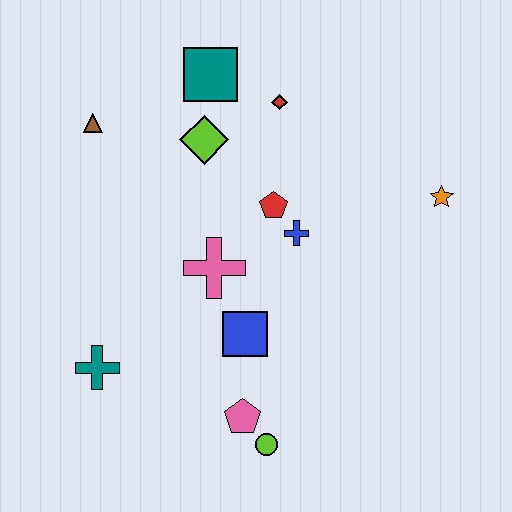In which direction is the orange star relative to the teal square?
The orange star is to the right of the teal square.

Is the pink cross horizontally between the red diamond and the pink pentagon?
No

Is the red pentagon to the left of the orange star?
Yes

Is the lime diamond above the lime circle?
Yes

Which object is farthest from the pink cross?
The orange star is farthest from the pink cross.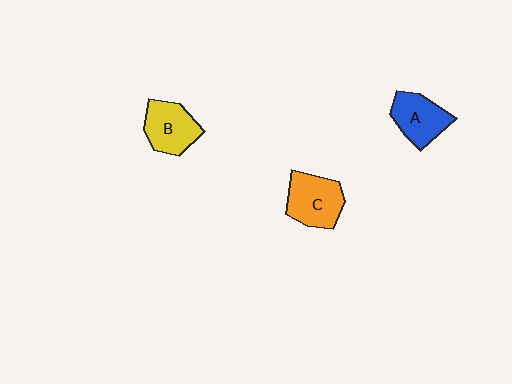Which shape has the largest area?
Shape C (orange).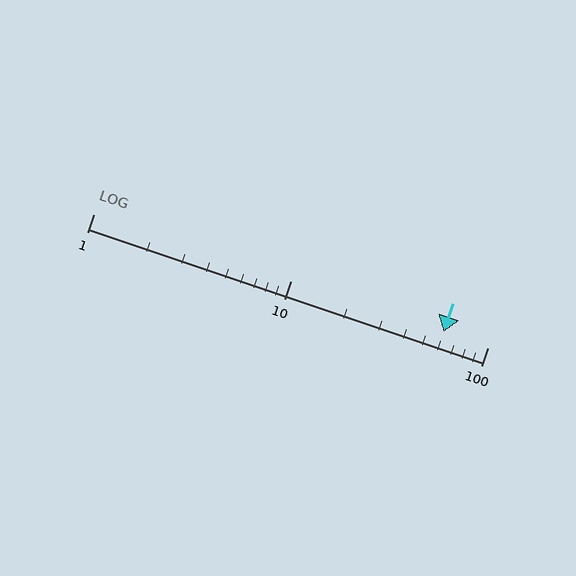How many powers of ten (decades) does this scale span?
The scale spans 2 decades, from 1 to 100.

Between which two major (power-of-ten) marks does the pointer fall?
The pointer is between 10 and 100.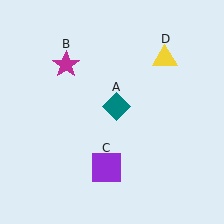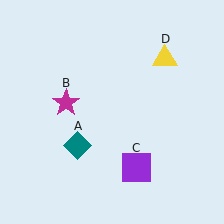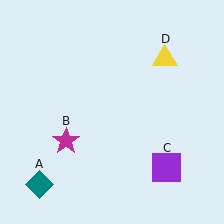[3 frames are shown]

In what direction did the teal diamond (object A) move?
The teal diamond (object A) moved down and to the left.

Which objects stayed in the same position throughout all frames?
Yellow triangle (object D) remained stationary.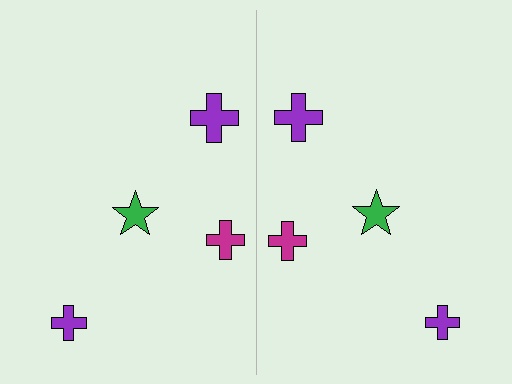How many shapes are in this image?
There are 8 shapes in this image.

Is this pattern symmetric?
Yes, this pattern has bilateral (reflection) symmetry.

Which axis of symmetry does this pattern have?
The pattern has a vertical axis of symmetry running through the center of the image.